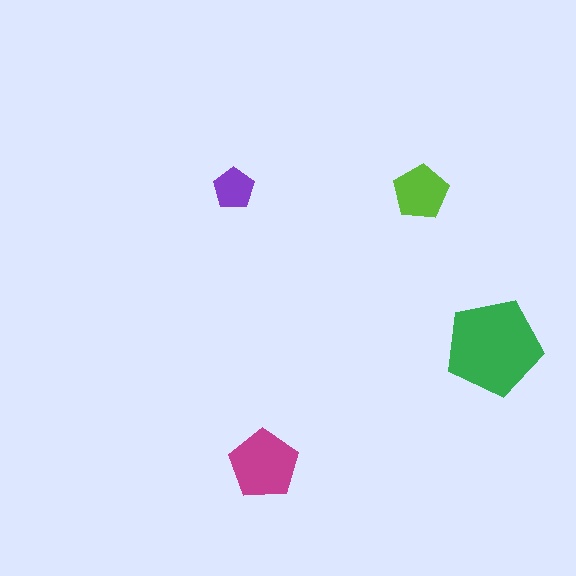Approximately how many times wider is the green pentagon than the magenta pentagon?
About 1.5 times wider.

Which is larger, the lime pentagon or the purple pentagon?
The lime one.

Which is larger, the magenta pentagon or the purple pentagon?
The magenta one.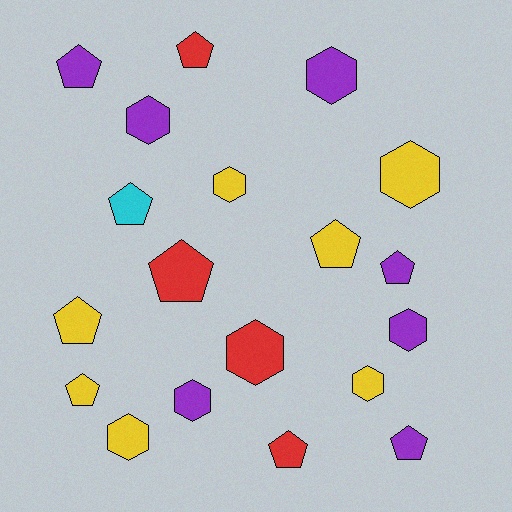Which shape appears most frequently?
Pentagon, with 10 objects.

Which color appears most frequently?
Yellow, with 7 objects.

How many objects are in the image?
There are 19 objects.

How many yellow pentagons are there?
There are 3 yellow pentagons.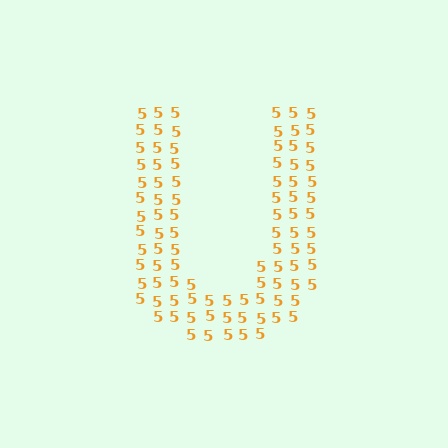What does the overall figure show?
The overall figure shows the letter U.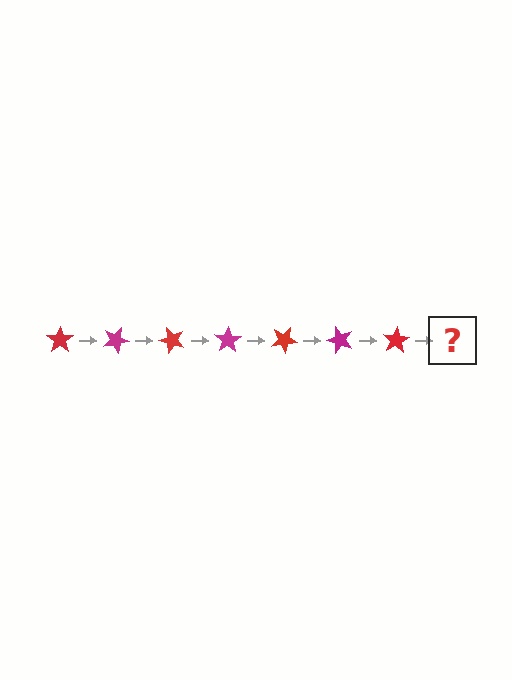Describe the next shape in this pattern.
It should be a magenta star, rotated 175 degrees from the start.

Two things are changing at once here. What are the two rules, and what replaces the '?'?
The two rules are that it rotates 25 degrees each step and the color cycles through red and magenta. The '?' should be a magenta star, rotated 175 degrees from the start.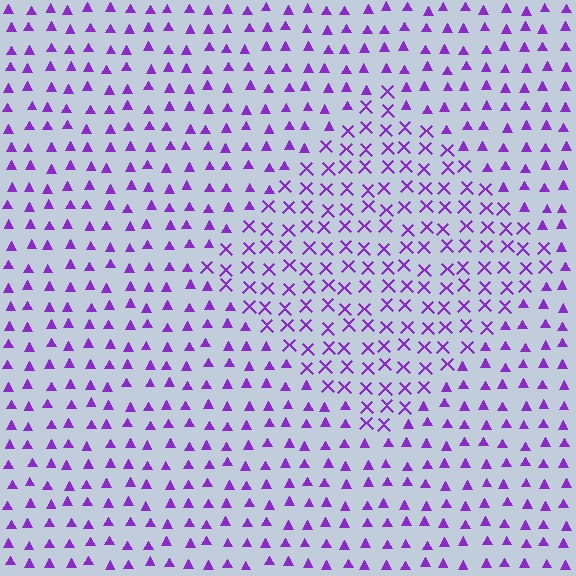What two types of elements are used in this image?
The image uses X marks inside the diamond region and triangles outside it.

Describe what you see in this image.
The image is filled with small purple elements arranged in a uniform grid. A diamond-shaped region contains X marks, while the surrounding area contains triangles. The boundary is defined purely by the change in element shape.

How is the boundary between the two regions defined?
The boundary is defined by a change in element shape: X marks inside vs. triangles outside. All elements share the same color and spacing.